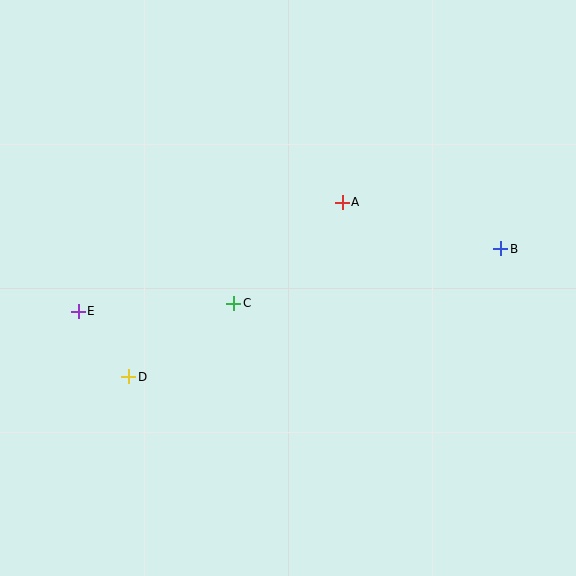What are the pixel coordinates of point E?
Point E is at (78, 311).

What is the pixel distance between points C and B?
The distance between C and B is 272 pixels.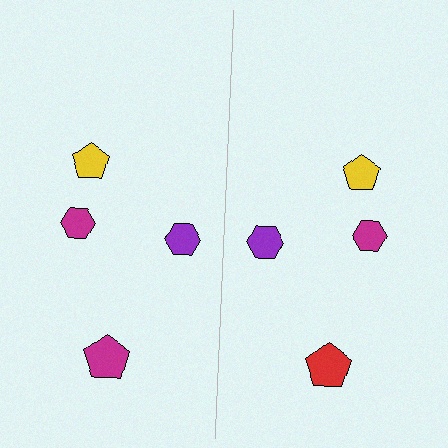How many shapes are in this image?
There are 8 shapes in this image.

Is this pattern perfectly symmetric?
No, the pattern is not perfectly symmetric. The red pentagon on the right side breaks the symmetry — its mirror counterpart is magenta.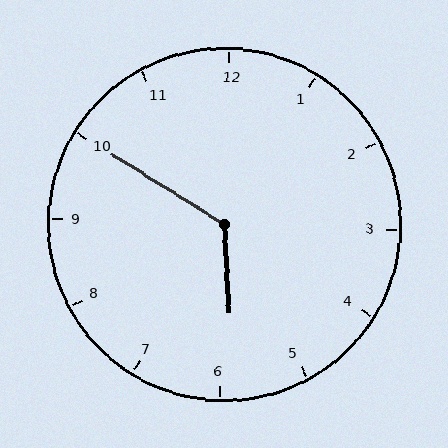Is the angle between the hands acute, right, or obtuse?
It is obtuse.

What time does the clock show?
5:50.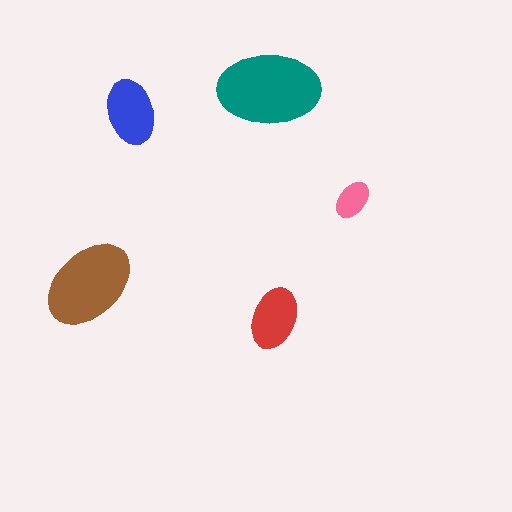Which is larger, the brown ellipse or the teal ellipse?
The teal one.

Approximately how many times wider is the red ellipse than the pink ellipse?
About 1.5 times wider.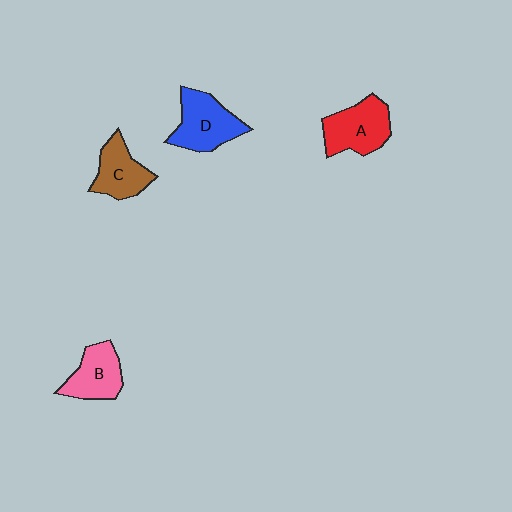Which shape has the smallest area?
Shape C (brown).